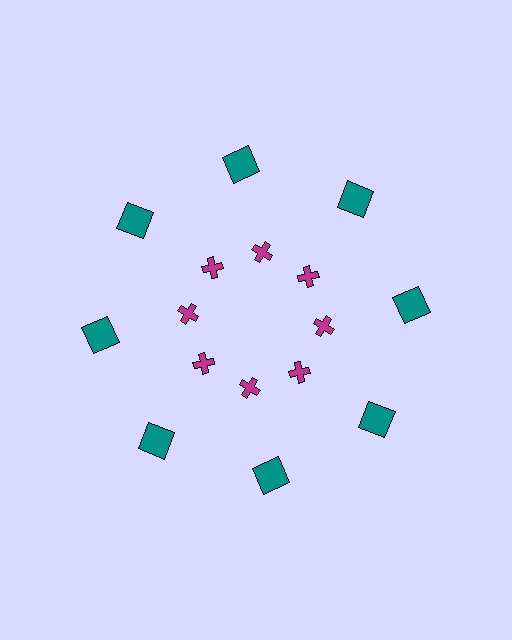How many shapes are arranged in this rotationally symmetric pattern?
There are 16 shapes, arranged in 8 groups of 2.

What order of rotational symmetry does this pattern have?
This pattern has 8-fold rotational symmetry.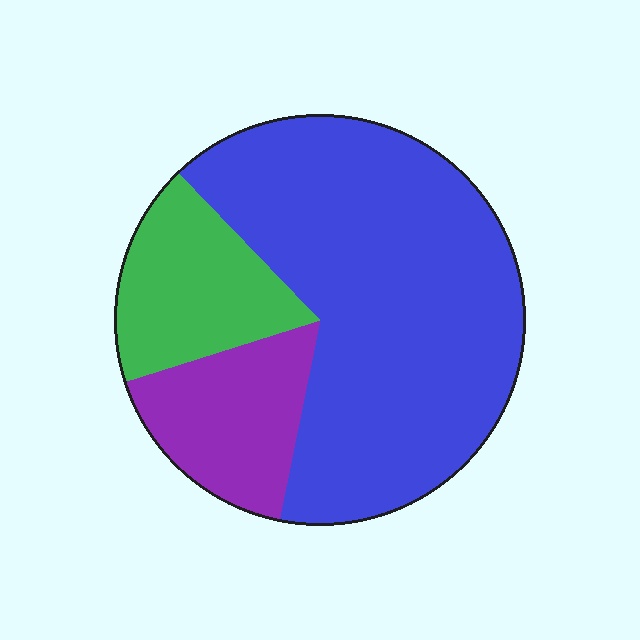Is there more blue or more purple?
Blue.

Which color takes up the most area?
Blue, at roughly 65%.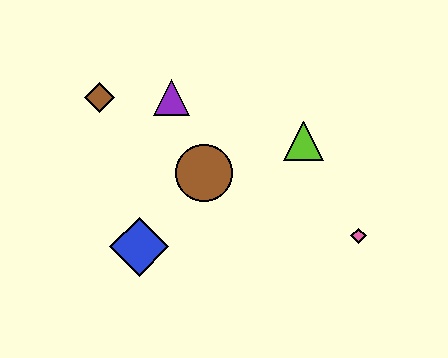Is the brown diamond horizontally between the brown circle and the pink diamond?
No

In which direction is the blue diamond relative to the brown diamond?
The blue diamond is below the brown diamond.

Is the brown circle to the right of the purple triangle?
Yes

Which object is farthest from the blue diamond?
The pink diamond is farthest from the blue diamond.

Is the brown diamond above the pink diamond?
Yes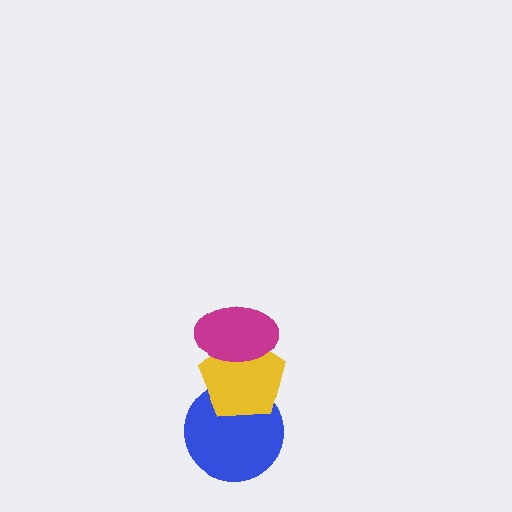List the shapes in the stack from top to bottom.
From top to bottom: the magenta ellipse, the yellow pentagon, the blue circle.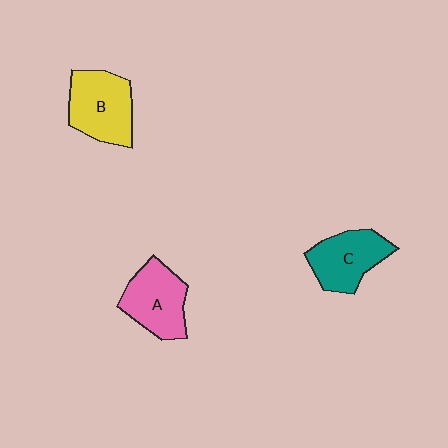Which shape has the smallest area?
Shape C (teal).